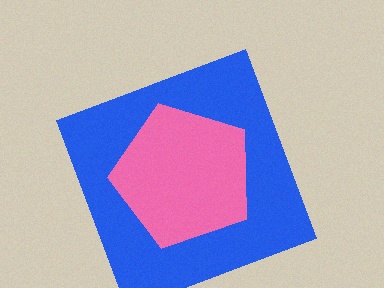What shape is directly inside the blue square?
The pink pentagon.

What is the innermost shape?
The pink pentagon.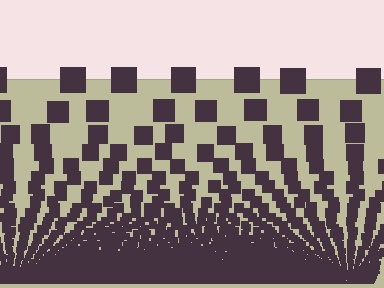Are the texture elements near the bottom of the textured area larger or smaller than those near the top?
Smaller. The gradient is inverted — elements near the bottom are smaller and denser.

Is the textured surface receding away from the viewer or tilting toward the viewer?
The surface appears to tilt toward the viewer. Texture elements get larger and sparser toward the top.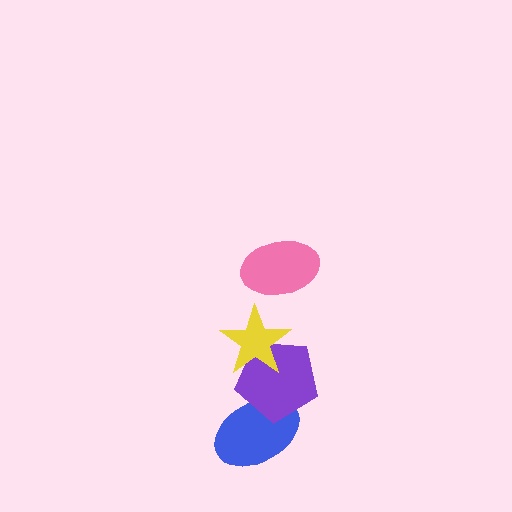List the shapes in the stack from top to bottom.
From top to bottom: the pink ellipse, the yellow star, the purple pentagon, the blue ellipse.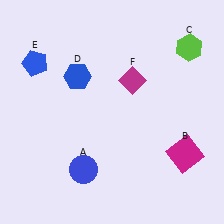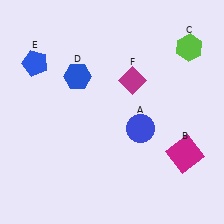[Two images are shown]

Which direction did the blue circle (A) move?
The blue circle (A) moved right.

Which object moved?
The blue circle (A) moved right.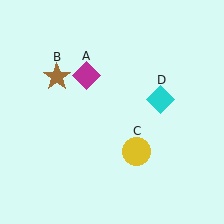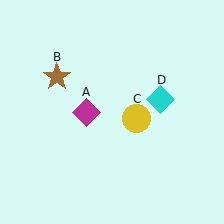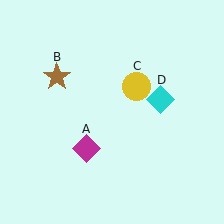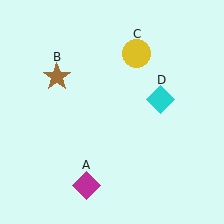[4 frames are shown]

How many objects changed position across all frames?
2 objects changed position: magenta diamond (object A), yellow circle (object C).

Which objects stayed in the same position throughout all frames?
Brown star (object B) and cyan diamond (object D) remained stationary.